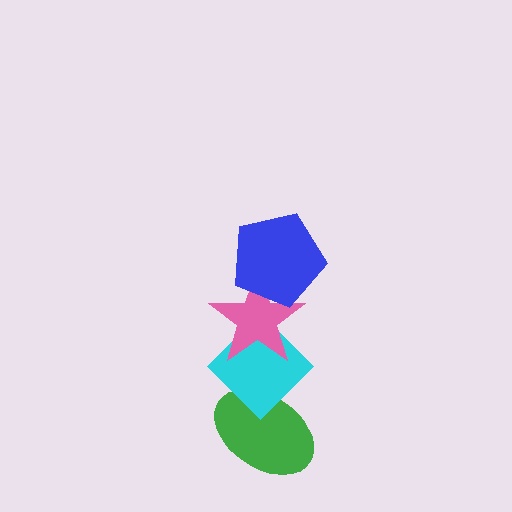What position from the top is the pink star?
The pink star is 2nd from the top.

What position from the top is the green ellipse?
The green ellipse is 4th from the top.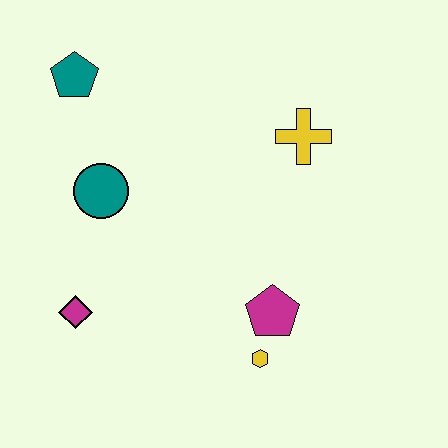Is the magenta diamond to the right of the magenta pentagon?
No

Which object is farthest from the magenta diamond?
The yellow cross is farthest from the magenta diamond.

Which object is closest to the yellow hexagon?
The magenta pentagon is closest to the yellow hexagon.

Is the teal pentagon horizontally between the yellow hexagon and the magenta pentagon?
No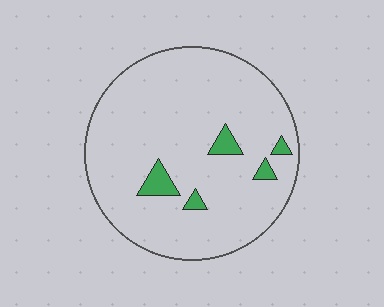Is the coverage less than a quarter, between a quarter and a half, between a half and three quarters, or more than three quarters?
Less than a quarter.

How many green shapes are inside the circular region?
5.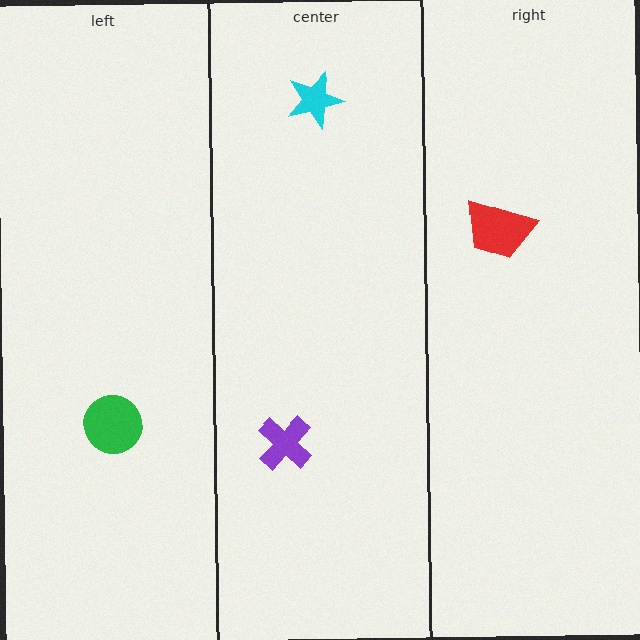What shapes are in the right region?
The red trapezoid.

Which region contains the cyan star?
The center region.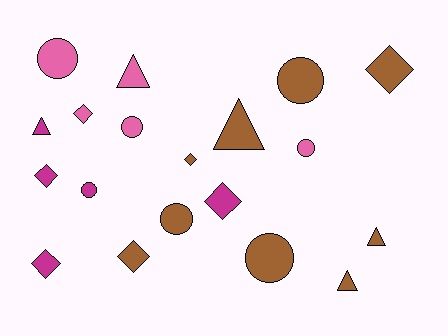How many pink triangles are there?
There is 1 pink triangle.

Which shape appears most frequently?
Diamond, with 7 objects.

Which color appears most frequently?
Brown, with 9 objects.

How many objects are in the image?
There are 19 objects.